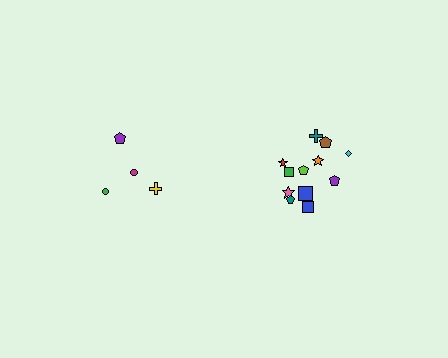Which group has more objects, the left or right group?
The right group.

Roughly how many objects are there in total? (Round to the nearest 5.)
Roughly 15 objects in total.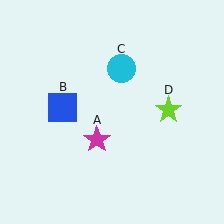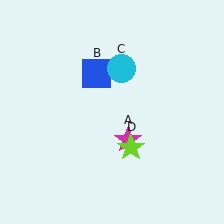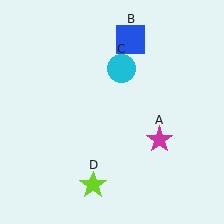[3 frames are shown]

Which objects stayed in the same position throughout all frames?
Cyan circle (object C) remained stationary.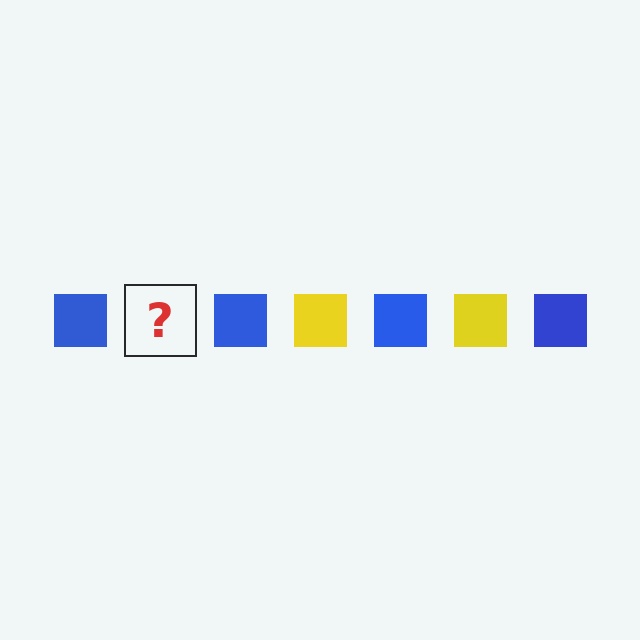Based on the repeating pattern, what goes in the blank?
The blank should be a yellow square.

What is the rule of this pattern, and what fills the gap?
The rule is that the pattern cycles through blue, yellow squares. The gap should be filled with a yellow square.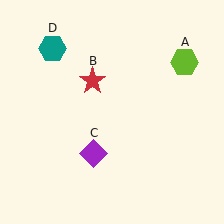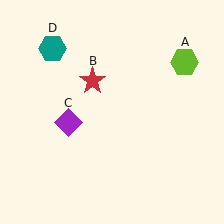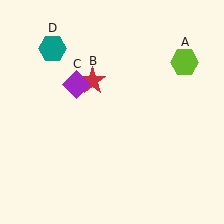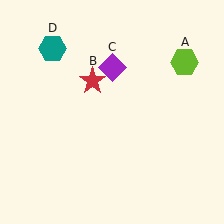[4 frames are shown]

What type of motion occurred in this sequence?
The purple diamond (object C) rotated clockwise around the center of the scene.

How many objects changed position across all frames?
1 object changed position: purple diamond (object C).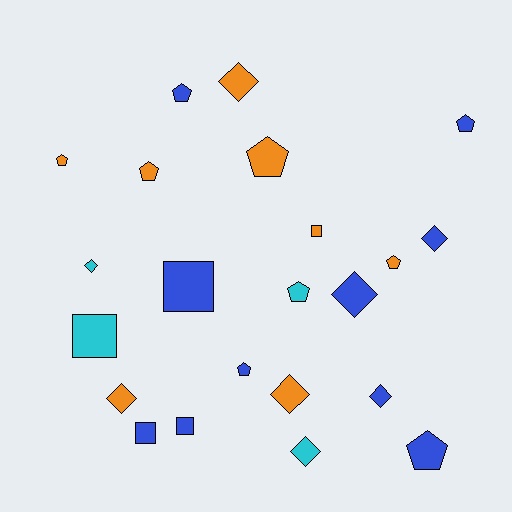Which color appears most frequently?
Blue, with 10 objects.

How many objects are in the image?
There are 22 objects.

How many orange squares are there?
There is 1 orange square.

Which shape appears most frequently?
Pentagon, with 9 objects.